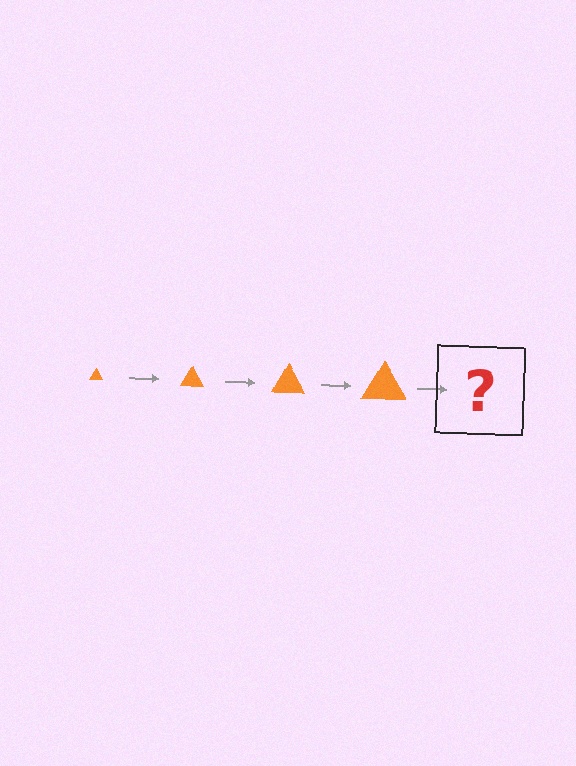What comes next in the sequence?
The next element should be an orange triangle, larger than the previous one.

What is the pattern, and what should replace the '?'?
The pattern is that the triangle gets progressively larger each step. The '?' should be an orange triangle, larger than the previous one.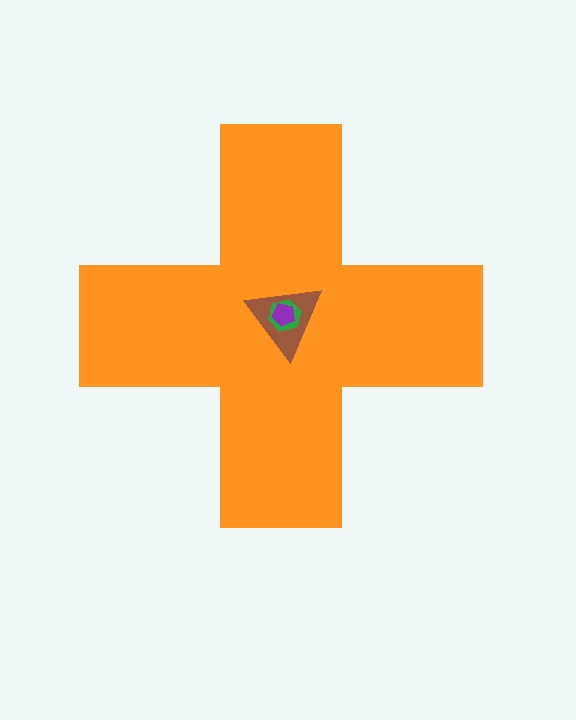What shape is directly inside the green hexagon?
The purple pentagon.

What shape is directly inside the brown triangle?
The green hexagon.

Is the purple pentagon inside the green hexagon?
Yes.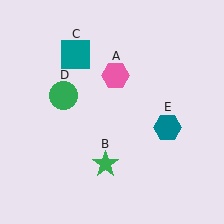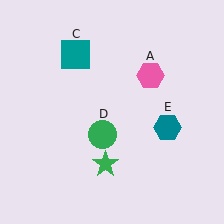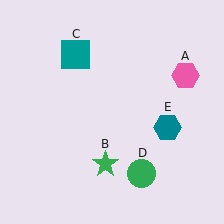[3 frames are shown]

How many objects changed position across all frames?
2 objects changed position: pink hexagon (object A), green circle (object D).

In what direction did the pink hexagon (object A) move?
The pink hexagon (object A) moved right.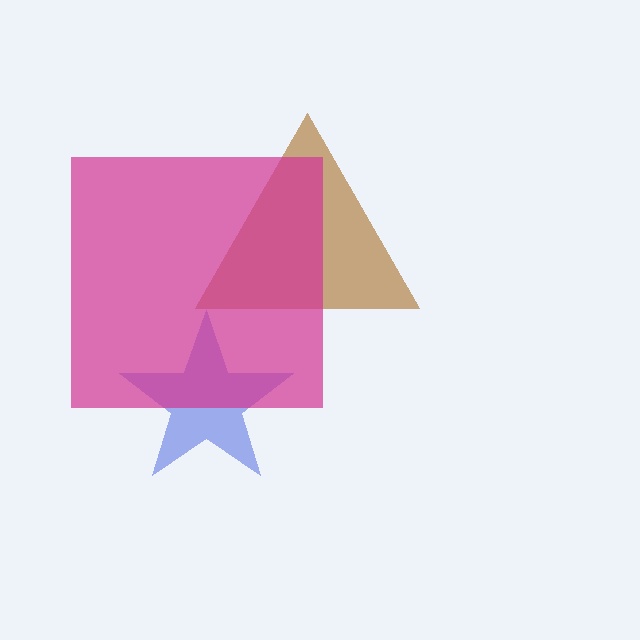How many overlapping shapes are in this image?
There are 3 overlapping shapes in the image.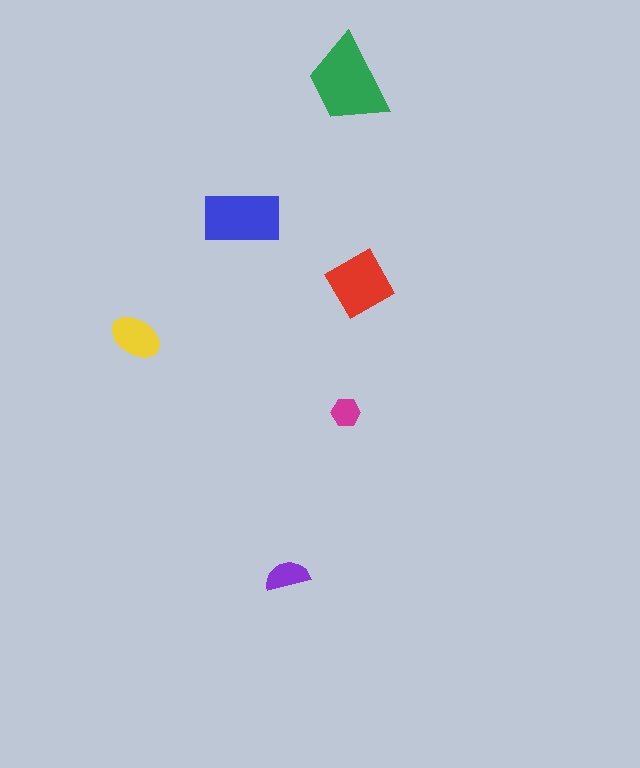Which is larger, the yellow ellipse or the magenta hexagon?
The yellow ellipse.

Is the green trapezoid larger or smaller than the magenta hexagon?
Larger.